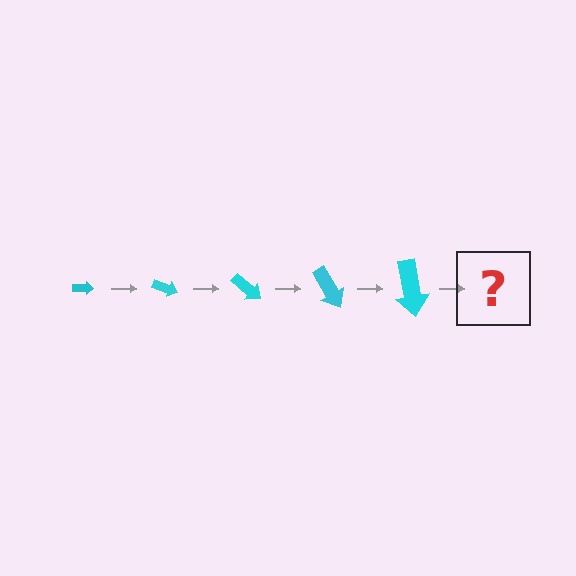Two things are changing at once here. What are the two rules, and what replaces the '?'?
The two rules are that the arrow grows larger each step and it rotates 20 degrees each step. The '?' should be an arrow, larger than the previous one and rotated 100 degrees from the start.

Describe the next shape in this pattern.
It should be an arrow, larger than the previous one and rotated 100 degrees from the start.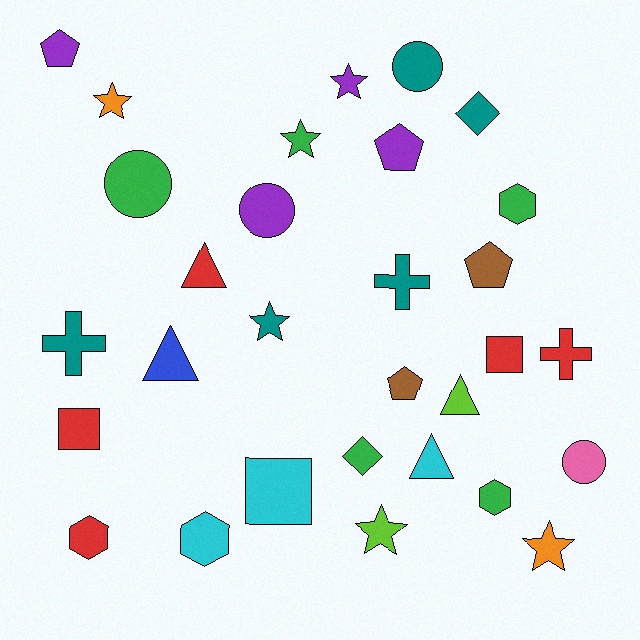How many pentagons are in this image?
There are 4 pentagons.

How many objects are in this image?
There are 30 objects.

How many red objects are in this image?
There are 5 red objects.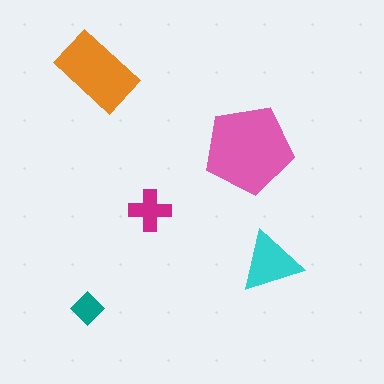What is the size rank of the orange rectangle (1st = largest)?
2nd.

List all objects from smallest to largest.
The teal diamond, the magenta cross, the cyan triangle, the orange rectangle, the pink pentagon.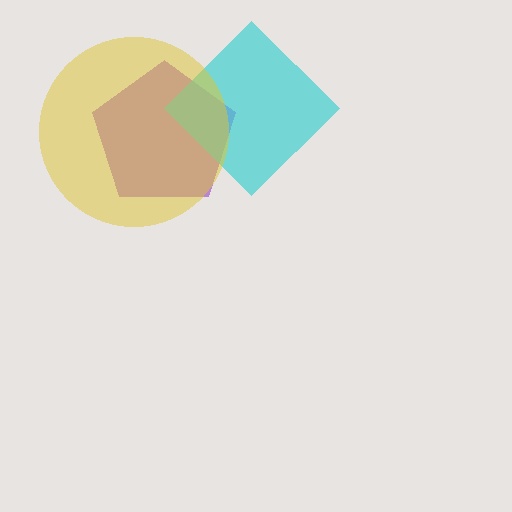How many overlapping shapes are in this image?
There are 3 overlapping shapes in the image.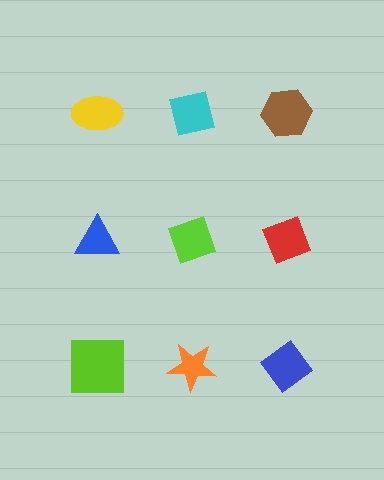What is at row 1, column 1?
A yellow ellipse.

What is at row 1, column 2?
A cyan square.